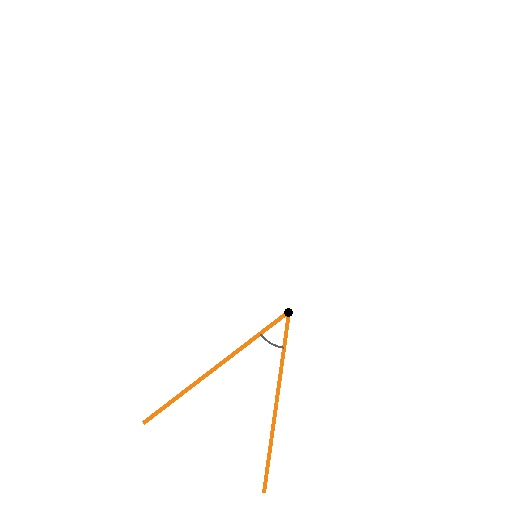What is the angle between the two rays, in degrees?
Approximately 44 degrees.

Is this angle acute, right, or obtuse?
It is acute.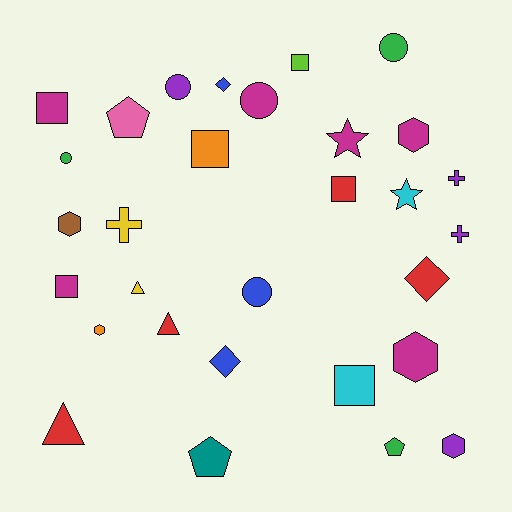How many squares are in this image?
There are 6 squares.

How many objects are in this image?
There are 30 objects.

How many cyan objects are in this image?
There are 2 cyan objects.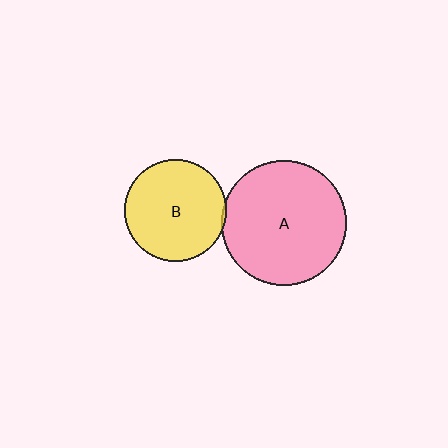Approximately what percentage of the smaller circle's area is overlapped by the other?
Approximately 5%.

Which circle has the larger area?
Circle A (pink).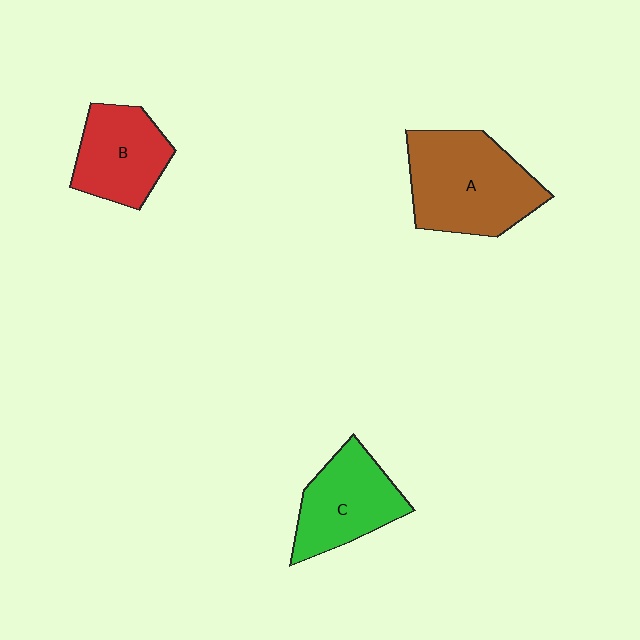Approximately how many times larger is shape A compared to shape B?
Approximately 1.5 times.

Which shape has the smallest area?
Shape B (red).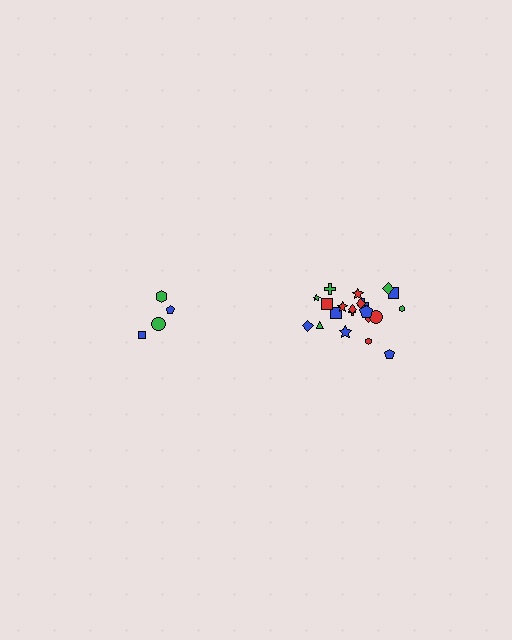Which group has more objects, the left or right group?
The right group.